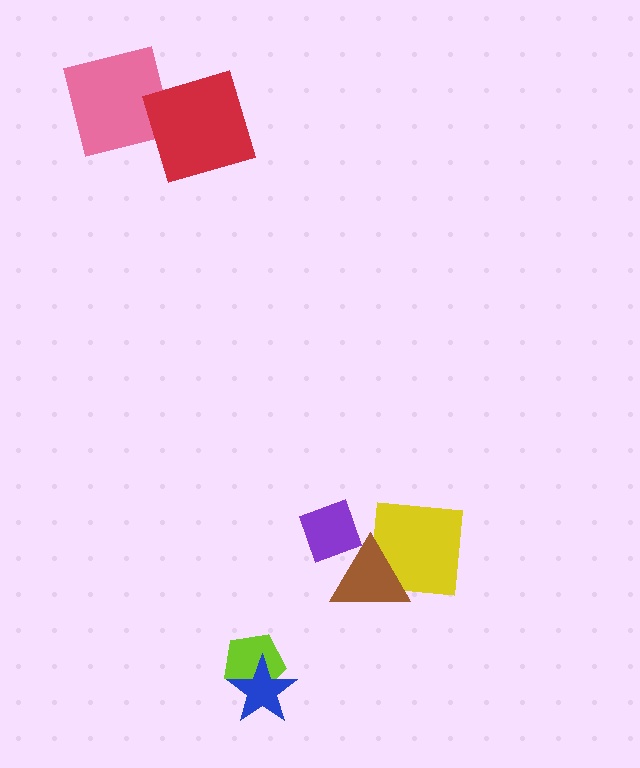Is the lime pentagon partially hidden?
Yes, it is partially covered by another shape.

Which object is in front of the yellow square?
The brown triangle is in front of the yellow square.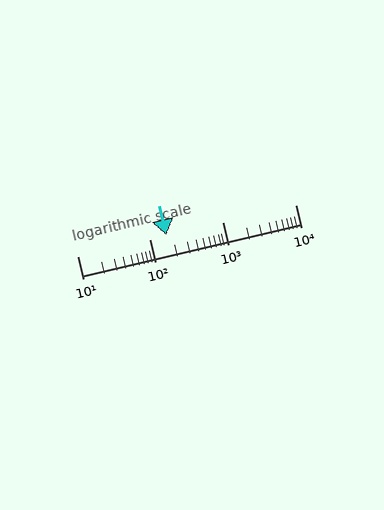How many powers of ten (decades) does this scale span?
The scale spans 3 decades, from 10 to 10000.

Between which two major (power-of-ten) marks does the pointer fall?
The pointer is between 100 and 1000.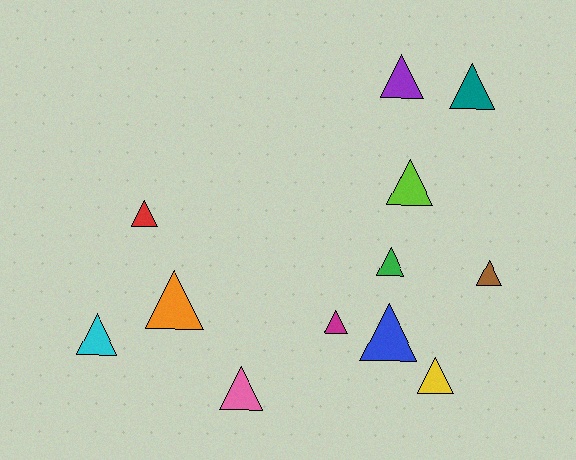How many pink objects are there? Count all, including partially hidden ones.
There is 1 pink object.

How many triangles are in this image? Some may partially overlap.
There are 12 triangles.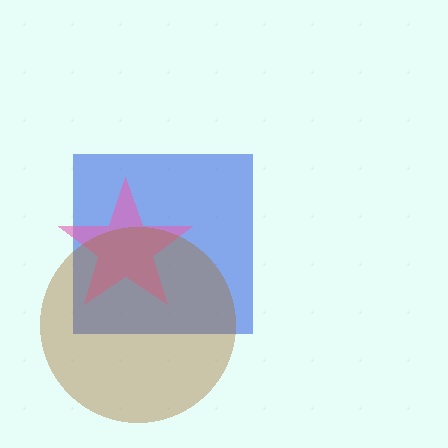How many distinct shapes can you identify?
There are 3 distinct shapes: a blue square, a pink star, a brown circle.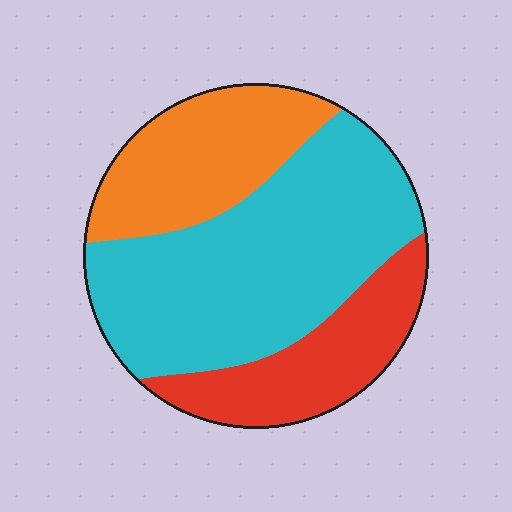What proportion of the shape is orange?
Orange covers around 25% of the shape.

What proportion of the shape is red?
Red takes up about one fifth (1/5) of the shape.